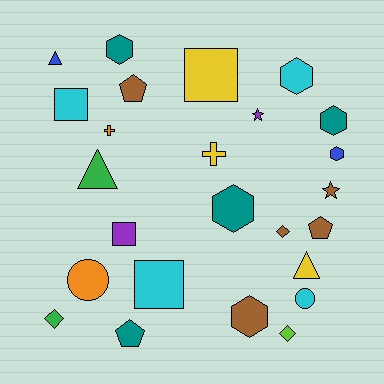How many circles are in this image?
There are 2 circles.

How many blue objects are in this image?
There are 2 blue objects.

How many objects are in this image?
There are 25 objects.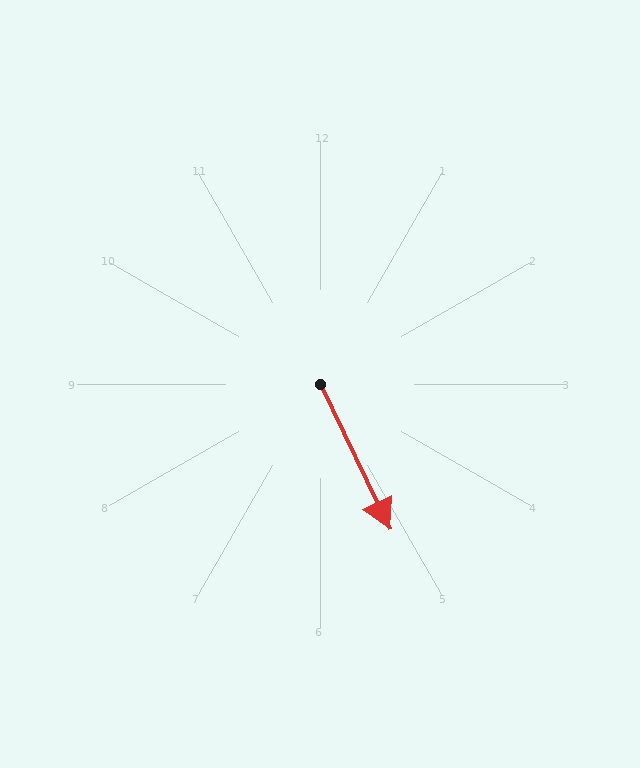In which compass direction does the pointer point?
Southeast.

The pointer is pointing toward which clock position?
Roughly 5 o'clock.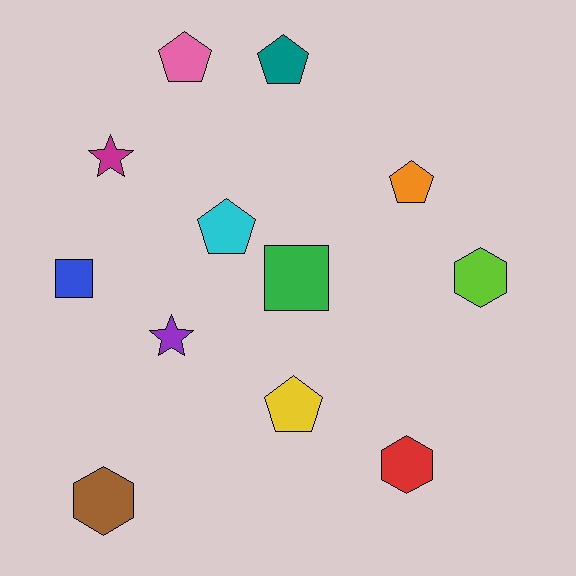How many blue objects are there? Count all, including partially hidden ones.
There is 1 blue object.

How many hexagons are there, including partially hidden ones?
There are 3 hexagons.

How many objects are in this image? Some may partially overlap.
There are 12 objects.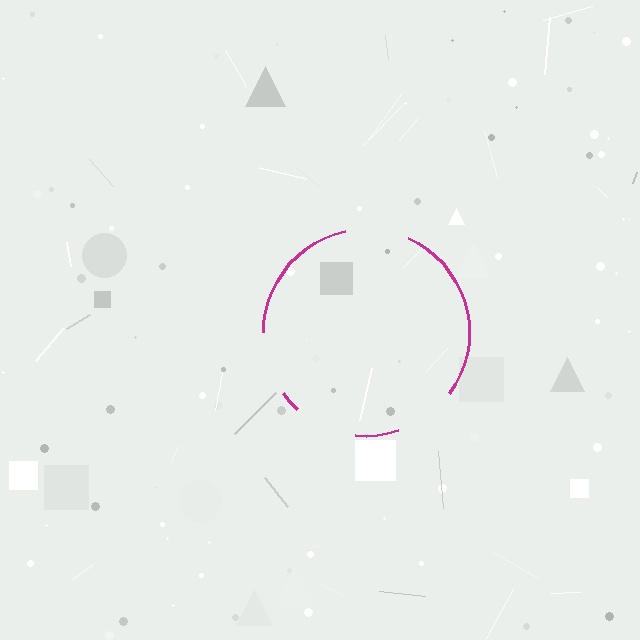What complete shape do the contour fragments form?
The contour fragments form a circle.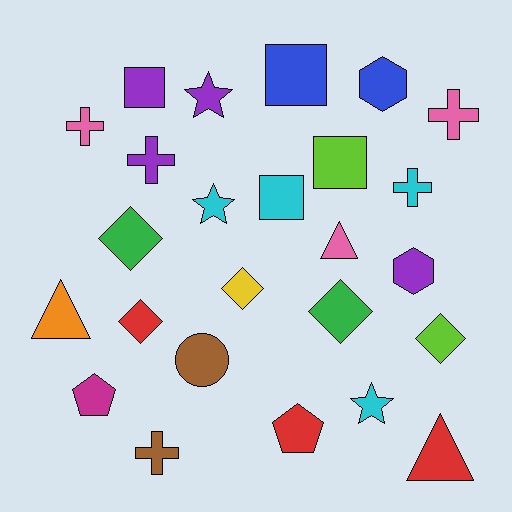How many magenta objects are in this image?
There is 1 magenta object.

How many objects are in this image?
There are 25 objects.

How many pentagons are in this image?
There are 2 pentagons.